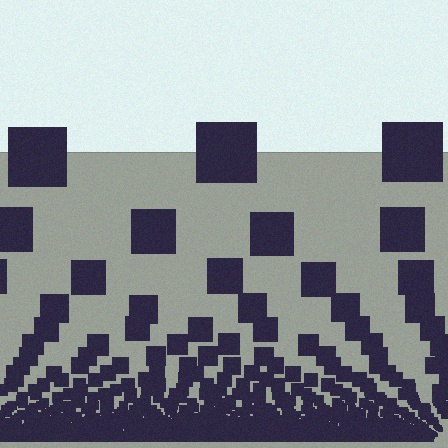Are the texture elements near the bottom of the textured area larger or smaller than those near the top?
Smaller. The gradient is inverted — elements near the bottom are smaller and denser.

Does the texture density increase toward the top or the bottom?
Density increases toward the bottom.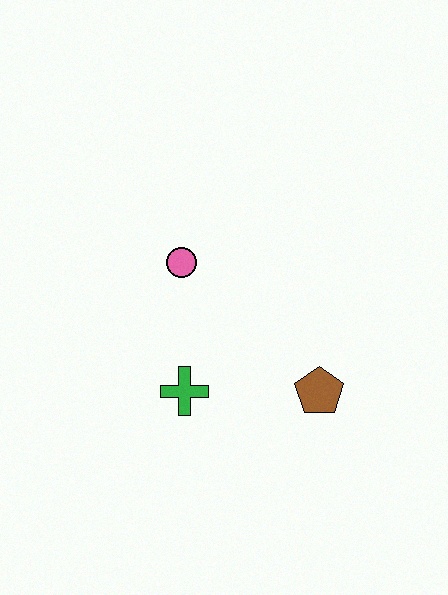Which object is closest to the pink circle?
The green cross is closest to the pink circle.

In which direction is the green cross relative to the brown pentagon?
The green cross is to the left of the brown pentagon.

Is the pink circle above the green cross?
Yes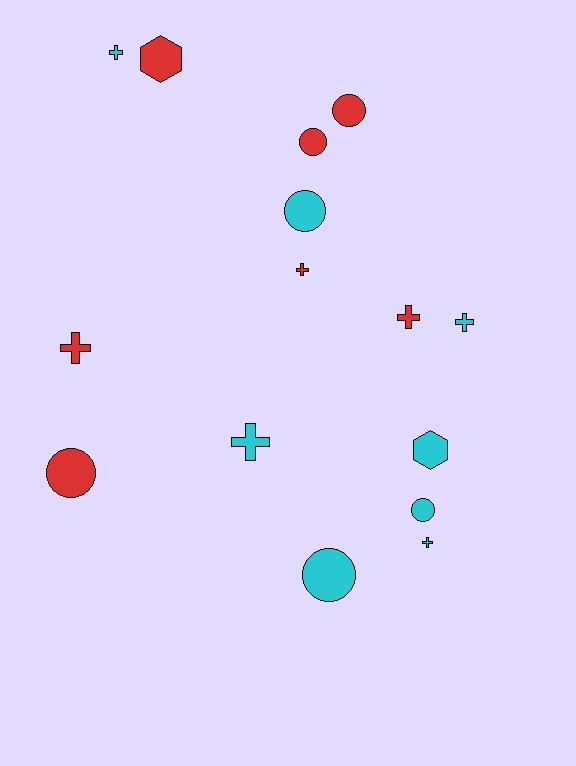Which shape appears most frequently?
Cross, with 7 objects.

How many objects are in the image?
There are 15 objects.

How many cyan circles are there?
There are 3 cyan circles.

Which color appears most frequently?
Cyan, with 8 objects.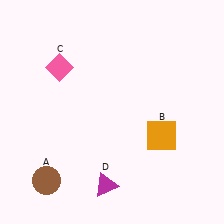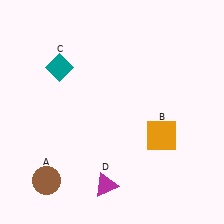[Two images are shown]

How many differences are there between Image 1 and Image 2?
There is 1 difference between the two images.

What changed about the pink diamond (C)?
In Image 1, C is pink. In Image 2, it changed to teal.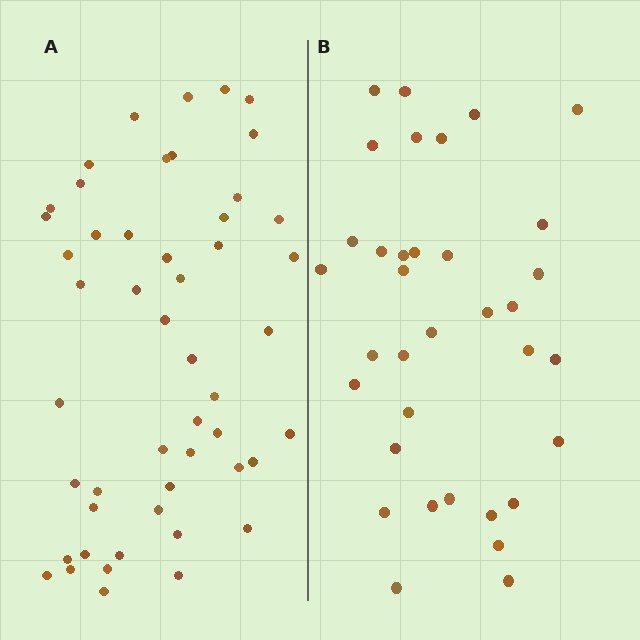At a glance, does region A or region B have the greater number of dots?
Region A (the left region) has more dots.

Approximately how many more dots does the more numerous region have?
Region A has approximately 15 more dots than region B.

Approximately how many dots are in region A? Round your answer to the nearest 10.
About 50 dots.